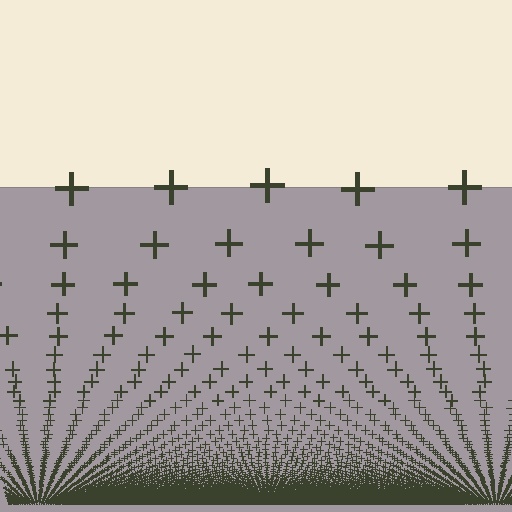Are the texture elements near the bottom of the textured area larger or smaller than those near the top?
Smaller. The gradient is inverted — elements near the bottom are smaller and denser.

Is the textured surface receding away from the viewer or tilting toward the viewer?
The surface appears to tilt toward the viewer. Texture elements get larger and sparser toward the top.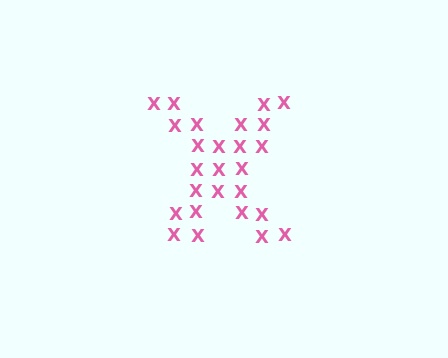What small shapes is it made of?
It is made of small letter X's.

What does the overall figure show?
The overall figure shows the letter X.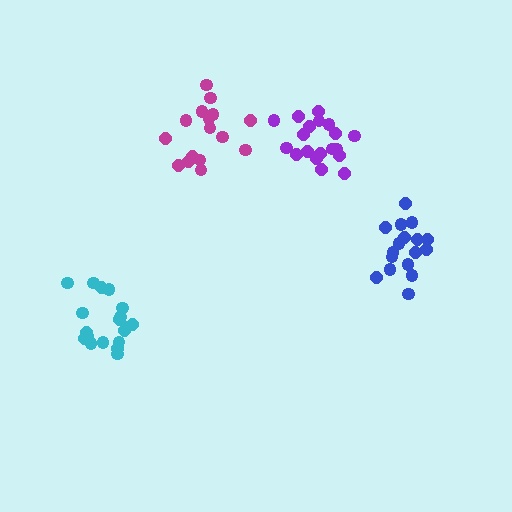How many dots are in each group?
Group 1: 16 dots, Group 2: 17 dots, Group 3: 19 dots, Group 4: 19 dots (71 total).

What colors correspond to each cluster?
The clusters are colored: magenta, blue, purple, cyan.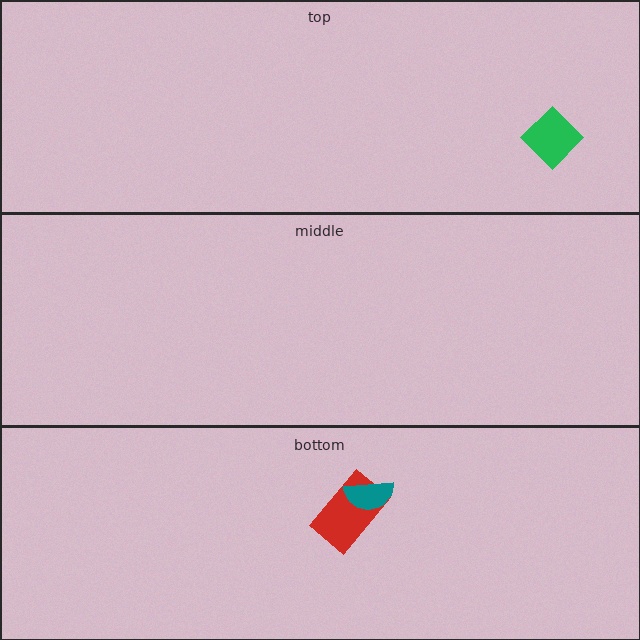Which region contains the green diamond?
The top region.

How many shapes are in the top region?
1.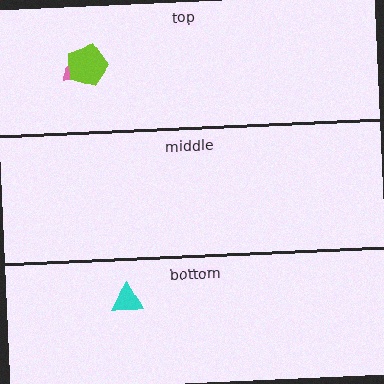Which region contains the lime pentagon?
The top region.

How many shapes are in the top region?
2.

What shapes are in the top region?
The pink semicircle, the lime pentagon.